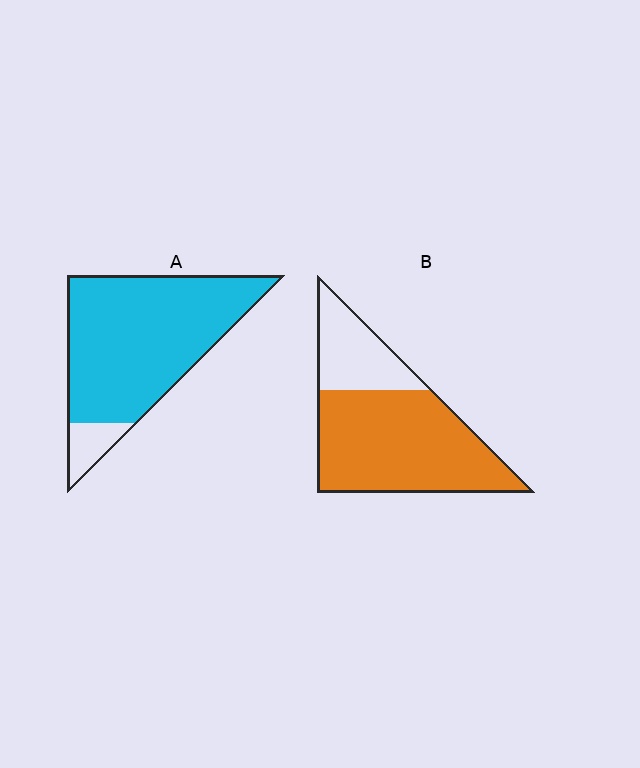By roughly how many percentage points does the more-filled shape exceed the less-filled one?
By roughly 20 percentage points (A over B).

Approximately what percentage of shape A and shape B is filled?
A is approximately 90% and B is approximately 70%.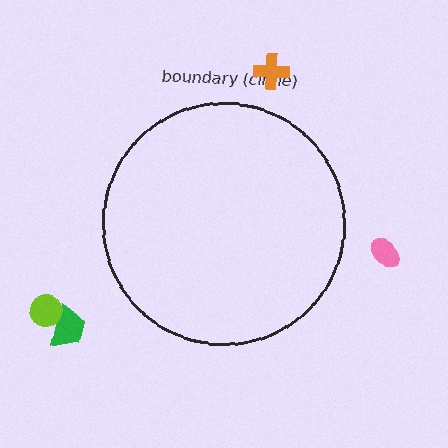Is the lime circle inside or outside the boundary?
Outside.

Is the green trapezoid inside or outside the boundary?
Outside.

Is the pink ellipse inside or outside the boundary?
Outside.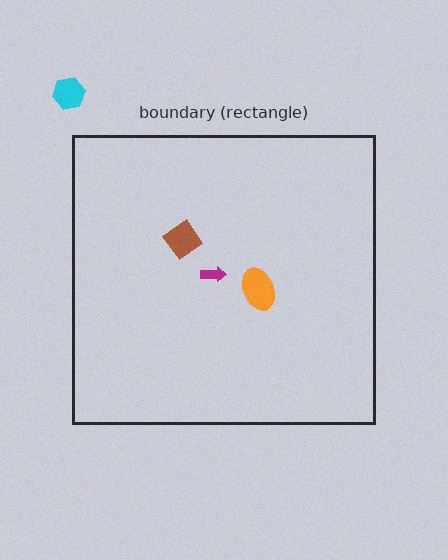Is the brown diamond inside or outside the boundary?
Inside.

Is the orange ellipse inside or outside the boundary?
Inside.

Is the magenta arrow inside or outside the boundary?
Inside.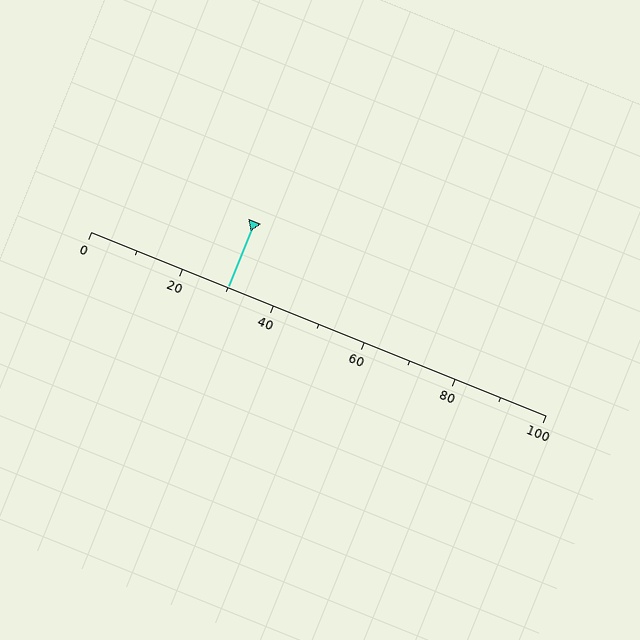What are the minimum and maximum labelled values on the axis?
The axis runs from 0 to 100.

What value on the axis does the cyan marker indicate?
The marker indicates approximately 30.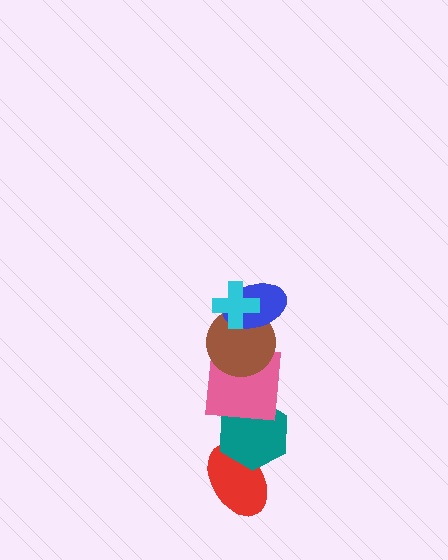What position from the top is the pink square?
The pink square is 4th from the top.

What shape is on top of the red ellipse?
The teal hexagon is on top of the red ellipse.